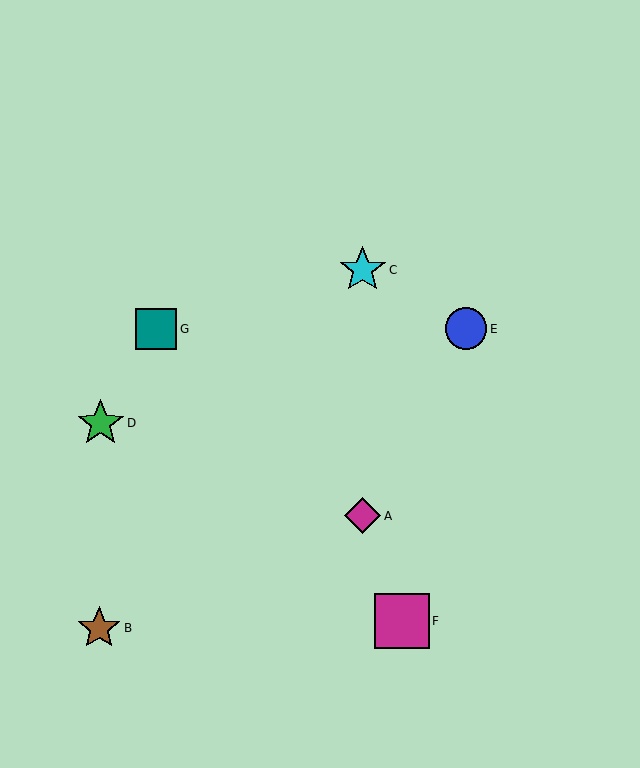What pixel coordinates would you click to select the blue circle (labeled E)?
Click at (466, 329) to select the blue circle E.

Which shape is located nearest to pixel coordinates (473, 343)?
The blue circle (labeled E) at (466, 329) is nearest to that location.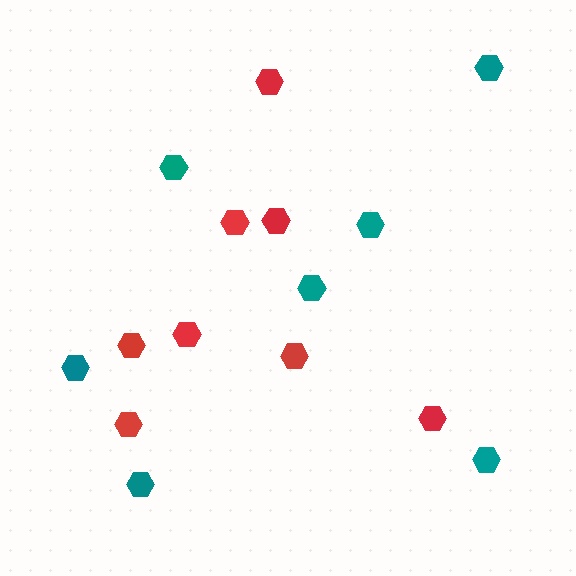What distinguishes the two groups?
There are 2 groups: one group of teal hexagons (7) and one group of red hexagons (8).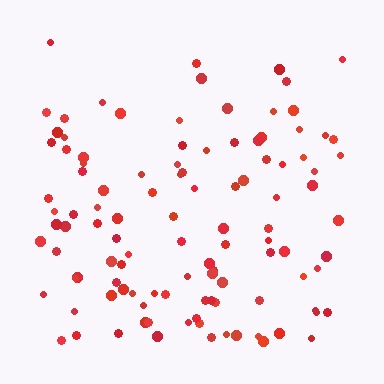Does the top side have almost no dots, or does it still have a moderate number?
Still a moderate number, just noticeably fewer than the bottom.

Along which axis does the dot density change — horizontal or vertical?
Vertical.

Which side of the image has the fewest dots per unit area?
The top.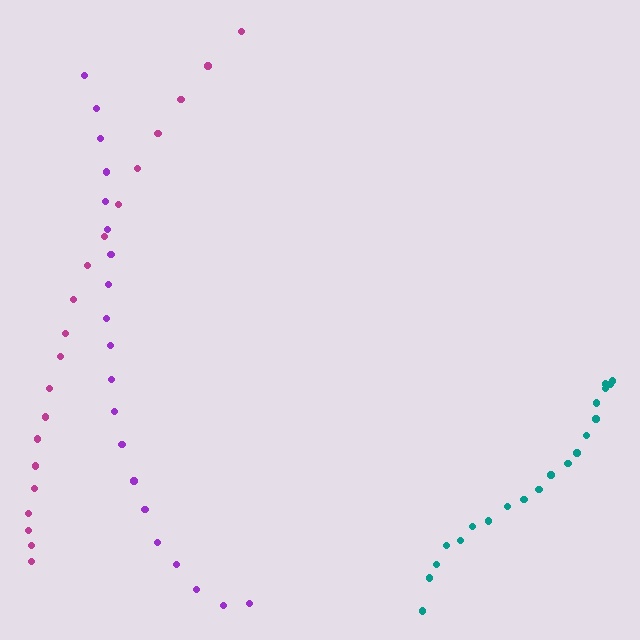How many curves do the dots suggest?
There are 3 distinct paths.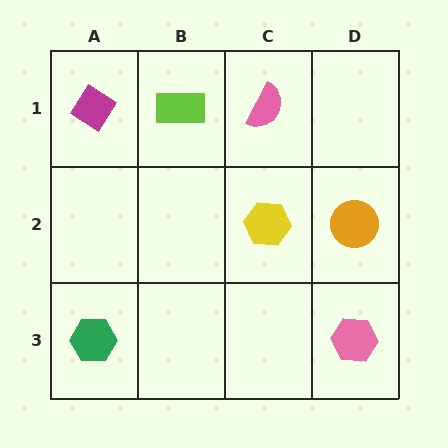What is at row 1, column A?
A magenta diamond.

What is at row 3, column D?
A pink hexagon.